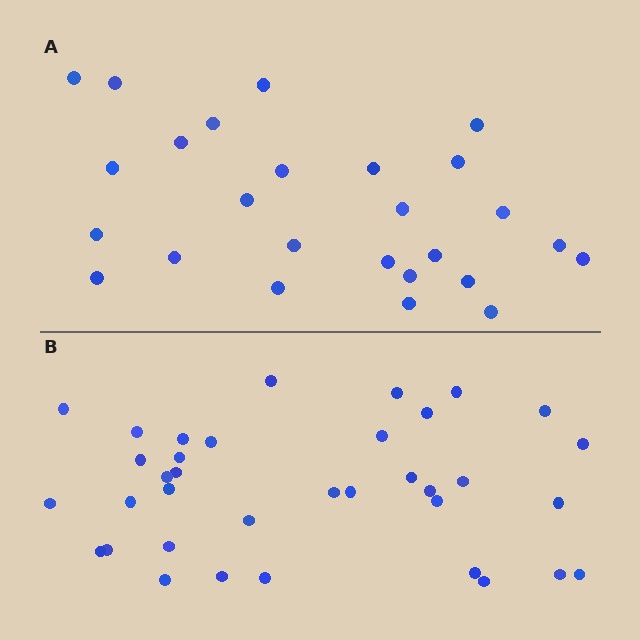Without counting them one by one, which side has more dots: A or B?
Region B (the bottom region) has more dots.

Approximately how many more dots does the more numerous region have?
Region B has roughly 10 or so more dots than region A.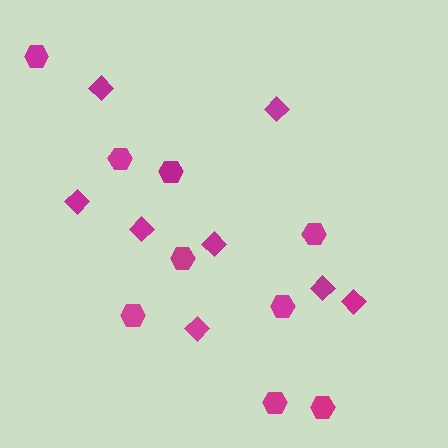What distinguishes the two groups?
There are 2 groups: one group of hexagons (9) and one group of diamonds (8).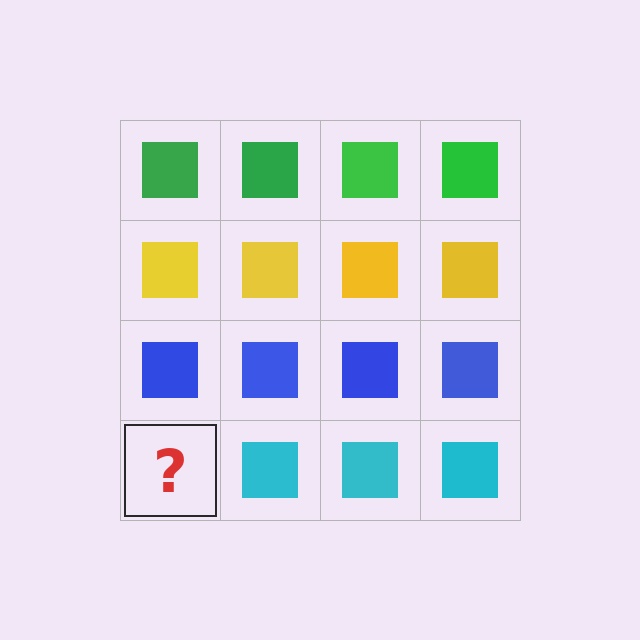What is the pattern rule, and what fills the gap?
The rule is that each row has a consistent color. The gap should be filled with a cyan square.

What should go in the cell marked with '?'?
The missing cell should contain a cyan square.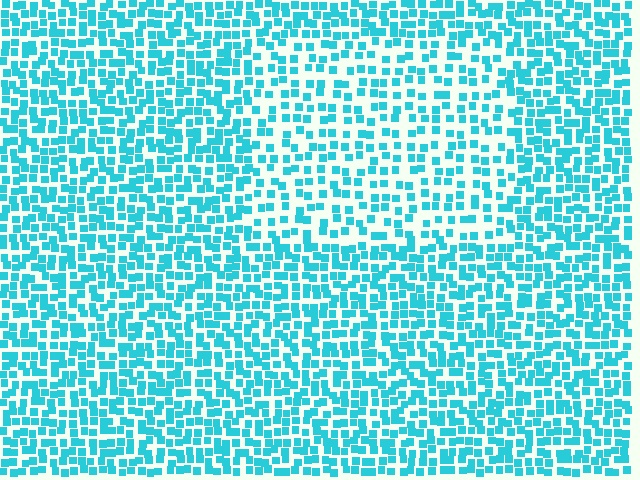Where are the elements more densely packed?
The elements are more densely packed outside the rectangle boundary.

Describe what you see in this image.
The image contains small cyan elements arranged at two different densities. A rectangle-shaped region is visible where the elements are less densely packed than the surrounding area.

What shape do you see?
I see a rectangle.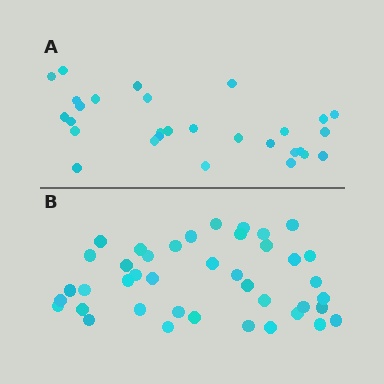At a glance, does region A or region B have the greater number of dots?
Region B (the bottom region) has more dots.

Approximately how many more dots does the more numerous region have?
Region B has roughly 12 or so more dots than region A.